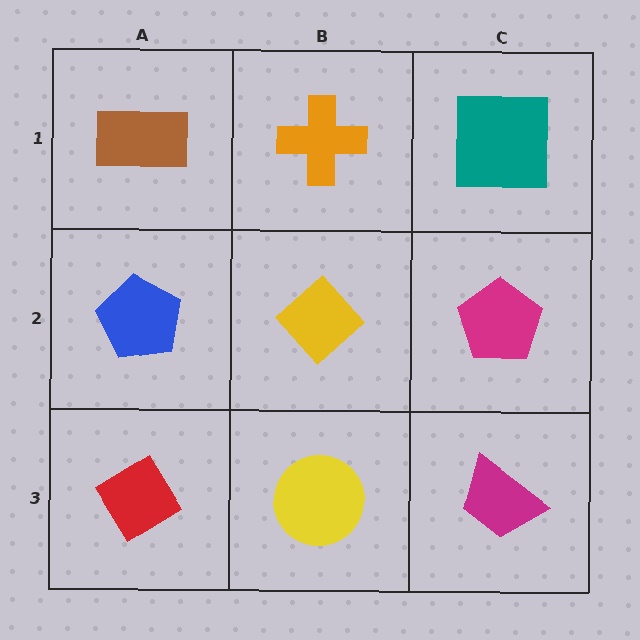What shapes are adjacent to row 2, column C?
A teal square (row 1, column C), a magenta trapezoid (row 3, column C), a yellow diamond (row 2, column B).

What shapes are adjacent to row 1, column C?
A magenta pentagon (row 2, column C), an orange cross (row 1, column B).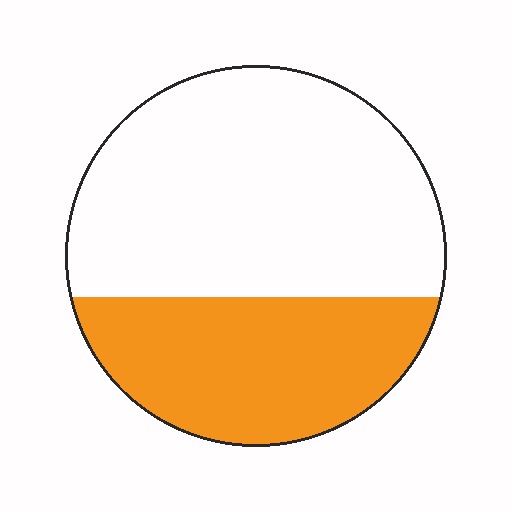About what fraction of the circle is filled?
About three eighths (3/8).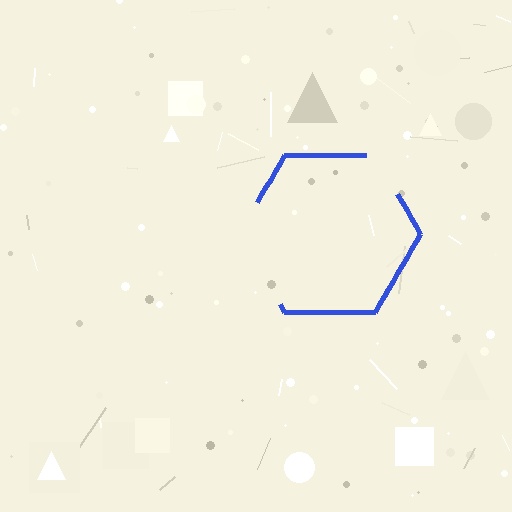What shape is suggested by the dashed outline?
The dashed outline suggests a hexagon.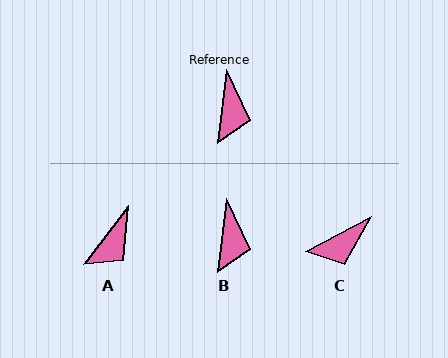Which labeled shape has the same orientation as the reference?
B.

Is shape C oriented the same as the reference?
No, it is off by about 55 degrees.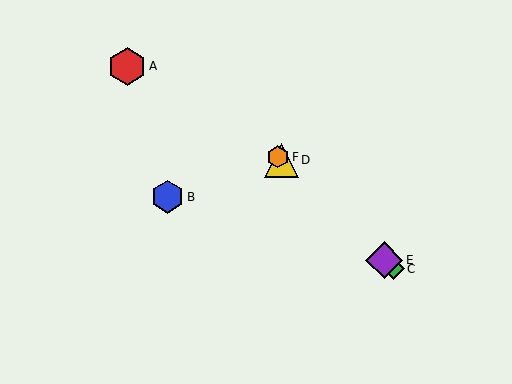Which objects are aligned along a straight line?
Objects C, D, E, F are aligned along a straight line.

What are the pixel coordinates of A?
Object A is at (127, 66).